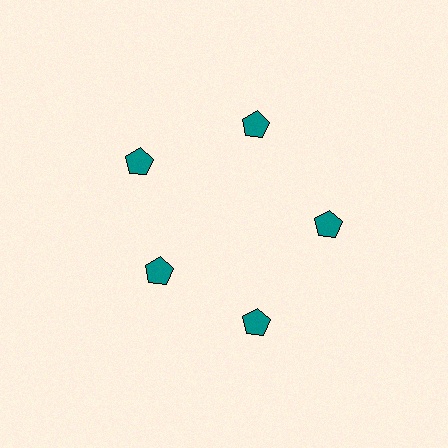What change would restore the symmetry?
The symmetry would be restored by moving it outward, back onto the ring so that all 5 pentagons sit at equal angles and equal distance from the center.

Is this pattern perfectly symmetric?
No. The 5 teal pentagons are arranged in a ring, but one element near the 8 o'clock position is pulled inward toward the center, breaking the 5-fold rotational symmetry.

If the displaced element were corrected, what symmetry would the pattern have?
It would have 5-fold rotational symmetry — the pattern would map onto itself every 72 degrees.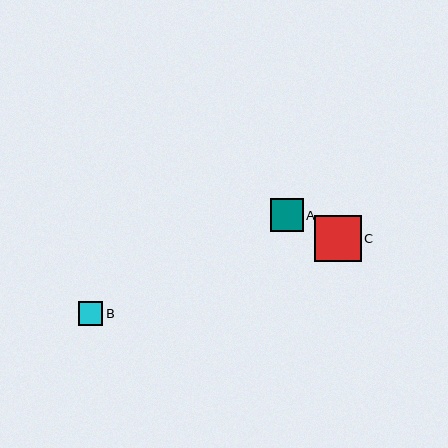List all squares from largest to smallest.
From largest to smallest: C, A, B.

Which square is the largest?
Square C is the largest with a size of approximately 46 pixels.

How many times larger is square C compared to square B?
Square C is approximately 2.0 times the size of square B.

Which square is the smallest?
Square B is the smallest with a size of approximately 24 pixels.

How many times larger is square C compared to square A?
Square C is approximately 1.4 times the size of square A.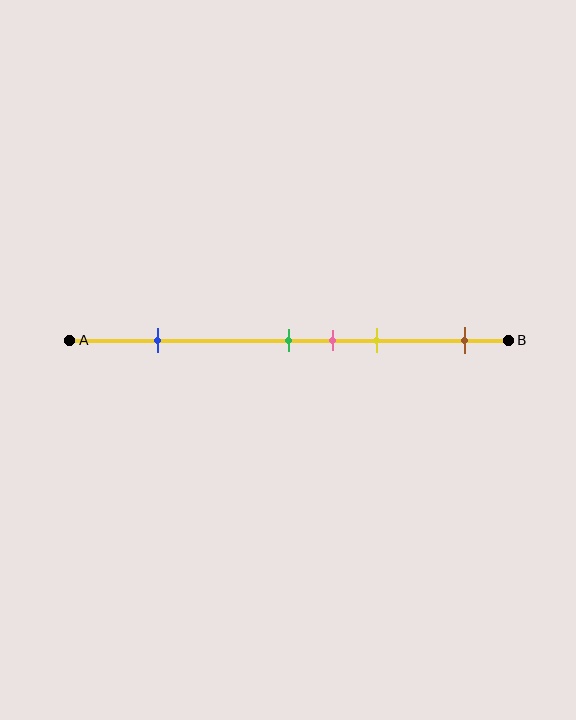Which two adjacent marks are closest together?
The green and pink marks are the closest adjacent pair.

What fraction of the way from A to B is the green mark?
The green mark is approximately 50% (0.5) of the way from A to B.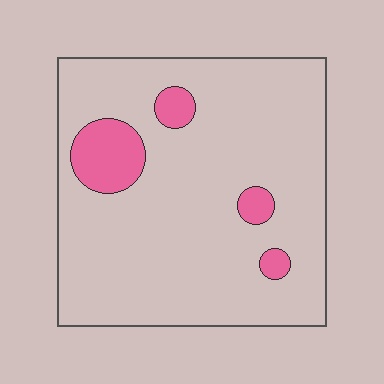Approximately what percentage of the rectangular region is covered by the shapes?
Approximately 10%.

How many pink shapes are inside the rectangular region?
4.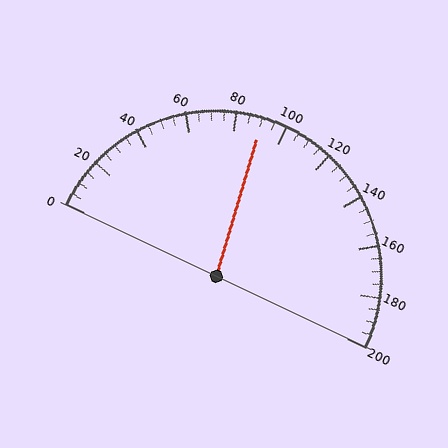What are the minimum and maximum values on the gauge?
The gauge ranges from 0 to 200.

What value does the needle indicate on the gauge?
The needle indicates approximately 90.